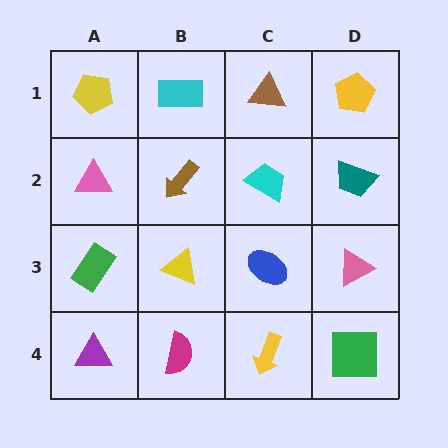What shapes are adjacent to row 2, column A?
A yellow pentagon (row 1, column A), a green rectangle (row 3, column A), a brown arrow (row 2, column B).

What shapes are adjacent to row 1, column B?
A brown arrow (row 2, column B), a yellow pentagon (row 1, column A), a brown triangle (row 1, column C).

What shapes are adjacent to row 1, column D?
A teal trapezoid (row 2, column D), a brown triangle (row 1, column C).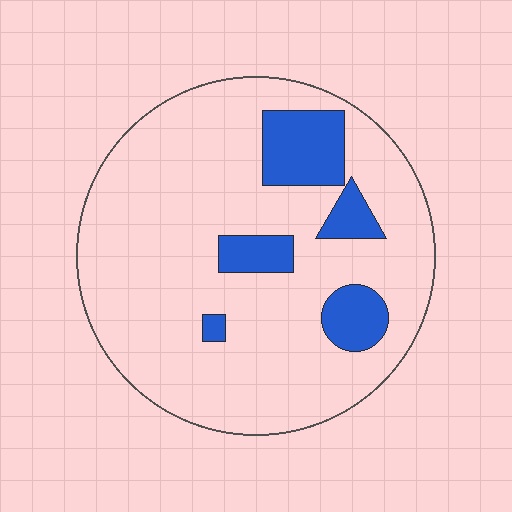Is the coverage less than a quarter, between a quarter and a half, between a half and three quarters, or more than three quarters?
Less than a quarter.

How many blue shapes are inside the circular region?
5.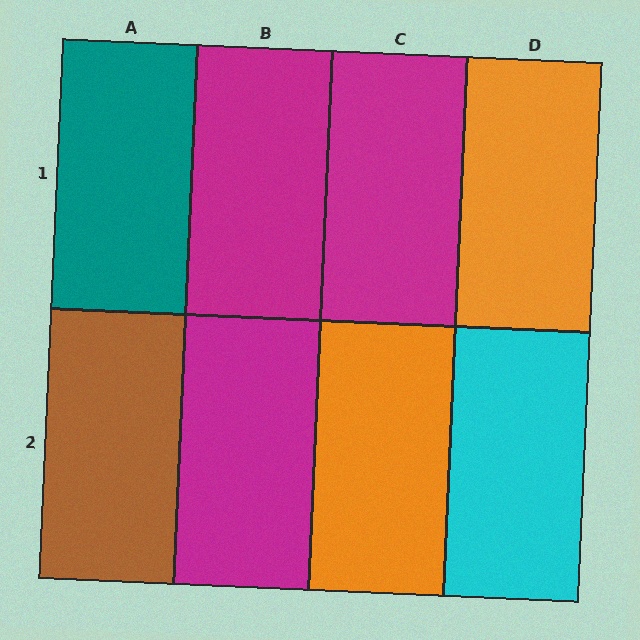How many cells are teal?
1 cell is teal.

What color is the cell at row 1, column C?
Magenta.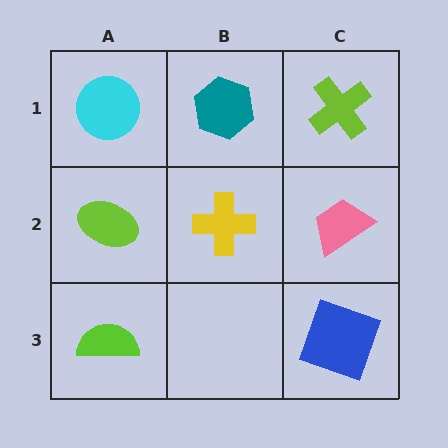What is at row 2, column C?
A pink trapezoid.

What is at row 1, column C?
A lime cross.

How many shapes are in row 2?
3 shapes.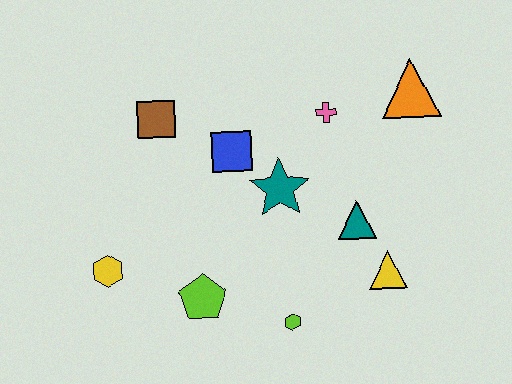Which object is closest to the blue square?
The teal star is closest to the blue square.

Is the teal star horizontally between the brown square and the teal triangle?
Yes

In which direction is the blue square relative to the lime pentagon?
The blue square is above the lime pentagon.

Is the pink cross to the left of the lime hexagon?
No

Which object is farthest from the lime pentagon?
The orange triangle is farthest from the lime pentagon.